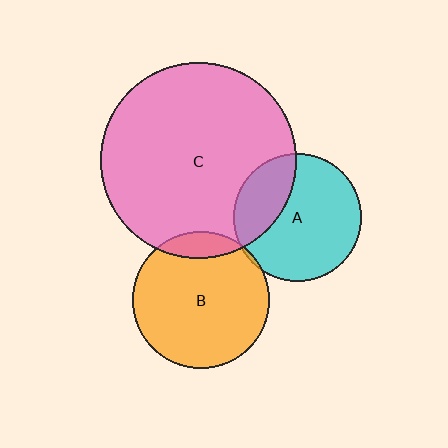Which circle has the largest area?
Circle C (pink).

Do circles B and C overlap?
Yes.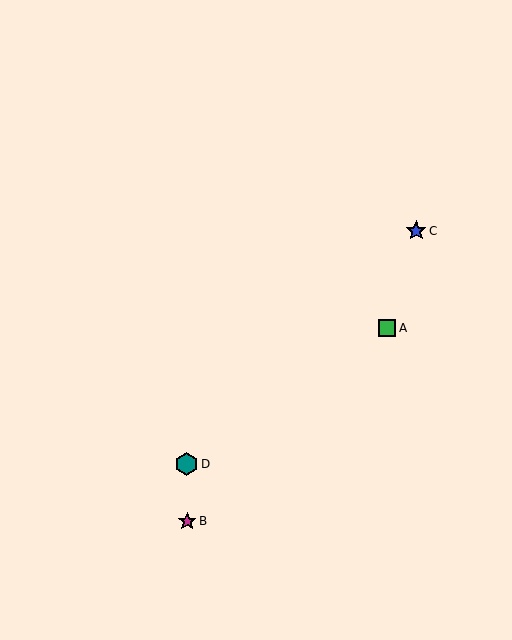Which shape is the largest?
The teal hexagon (labeled D) is the largest.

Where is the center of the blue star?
The center of the blue star is at (416, 231).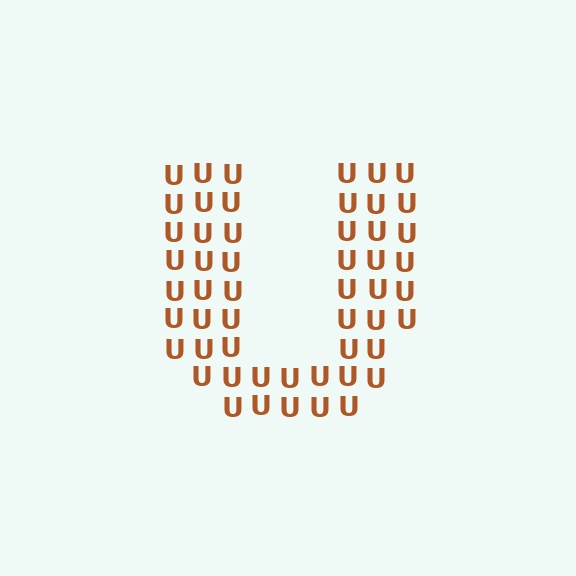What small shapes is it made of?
It is made of small letter U's.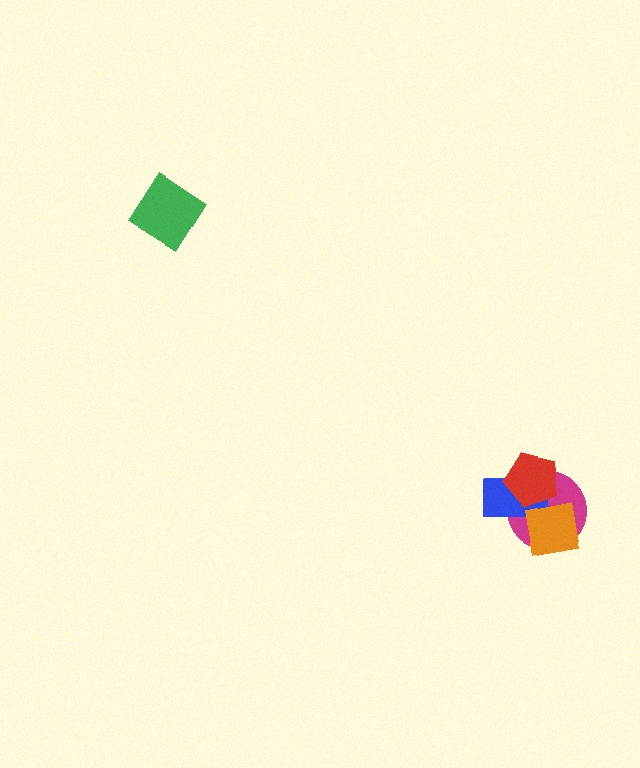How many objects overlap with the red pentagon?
3 objects overlap with the red pentagon.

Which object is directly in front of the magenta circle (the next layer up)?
The blue rectangle is directly in front of the magenta circle.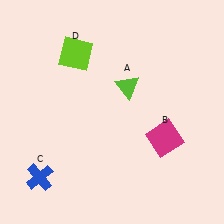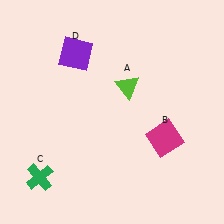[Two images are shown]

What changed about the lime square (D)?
In Image 1, D is lime. In Image 2, it changed to purple.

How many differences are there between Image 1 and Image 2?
There are 2 differences between the two images.